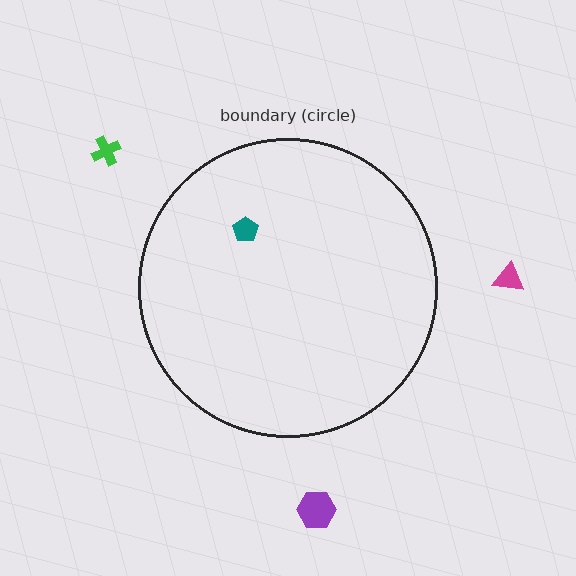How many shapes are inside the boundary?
1 inside, 3 outside.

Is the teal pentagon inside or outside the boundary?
Inside.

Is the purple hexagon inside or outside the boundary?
Outside.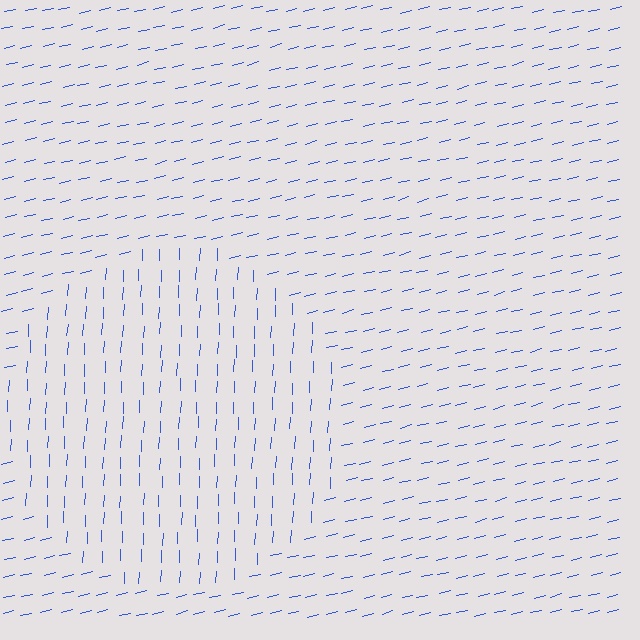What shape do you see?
I see a circle.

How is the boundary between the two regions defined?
The boundary is defined purely by a change in line orientation (approximately 74 degrees difference). All lines are the same color and thickness.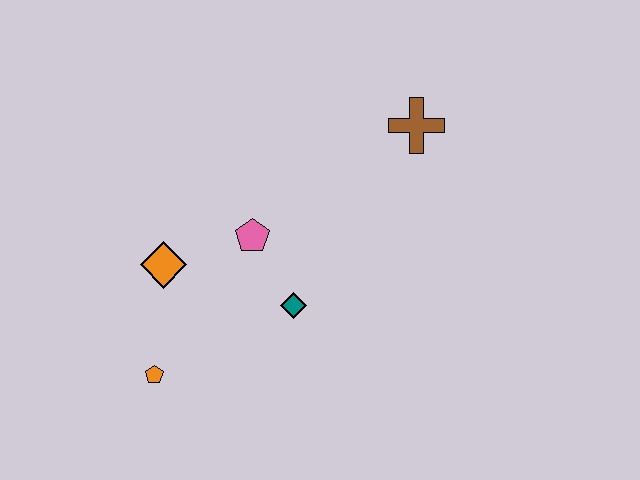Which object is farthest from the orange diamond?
The brown cross is farthest from the orange diamond.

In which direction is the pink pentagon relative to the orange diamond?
The pink pentagon is to the right of the orange diamond.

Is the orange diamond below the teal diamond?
No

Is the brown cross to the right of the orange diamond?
Yes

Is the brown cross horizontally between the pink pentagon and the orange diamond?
No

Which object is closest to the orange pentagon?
The orange diamond is closest to the orange pentagon.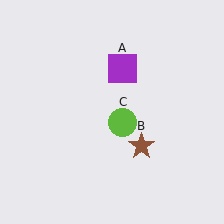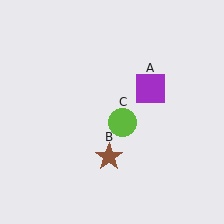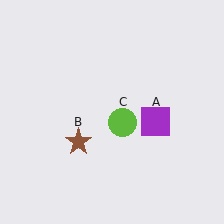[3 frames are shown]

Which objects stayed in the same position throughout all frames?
Lime circle (object C) remained stationary.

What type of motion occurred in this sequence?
The purple square (object A), brown star (object B) rotated clockwise around the center of the scene.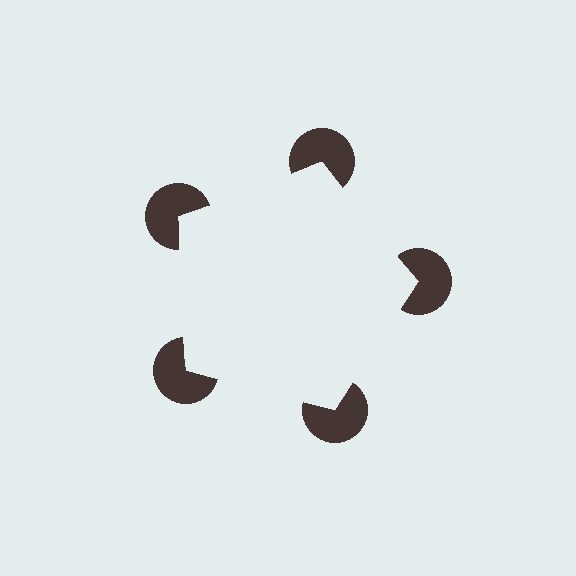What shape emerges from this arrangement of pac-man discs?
An illusory pentagon — its edges are inferred from the aligned wedge cuts in the pac-man discs, not physically drawn.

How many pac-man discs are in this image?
There are 5 — one at each vertex of the illusory pentagon.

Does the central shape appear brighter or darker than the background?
It typically appears slightly brighter than the background, even though no actual brightness change is drawn.